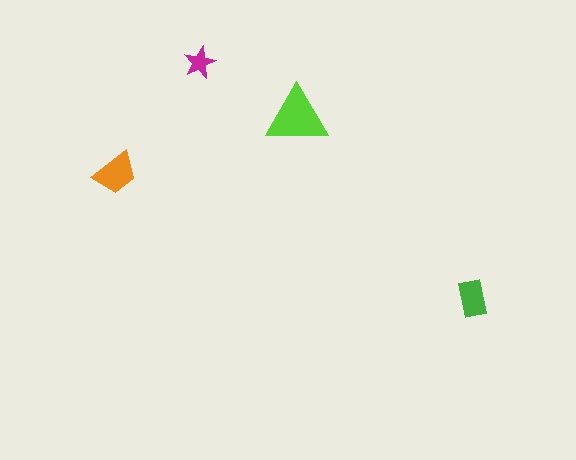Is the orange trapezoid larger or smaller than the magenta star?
Larger.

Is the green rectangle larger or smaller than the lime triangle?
Smaller.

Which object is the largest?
The lime triangle.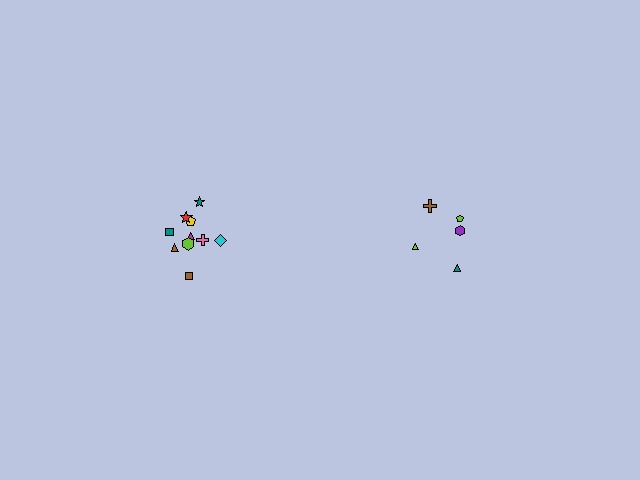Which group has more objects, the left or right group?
The left group.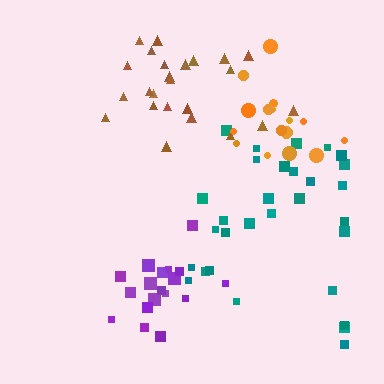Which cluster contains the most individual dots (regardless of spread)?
Teal (30).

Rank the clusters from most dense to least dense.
purple, orange, brown, teal.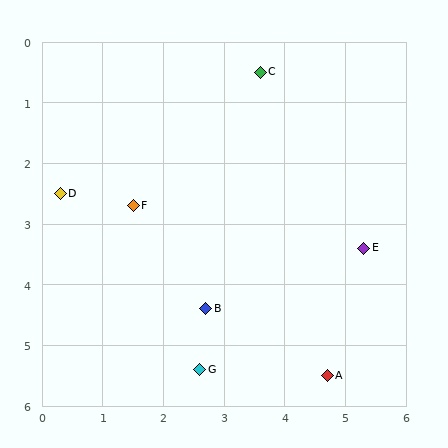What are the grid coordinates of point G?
Point G is at approximately (2.6, 5.4).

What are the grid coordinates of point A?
Point A is at approximately (4.7, 5.5).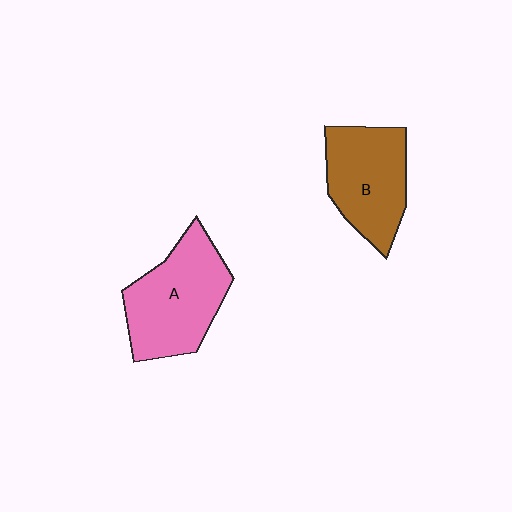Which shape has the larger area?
Shape A (pink).